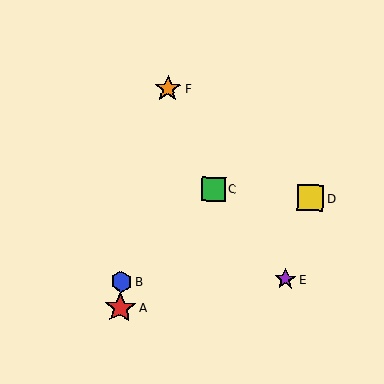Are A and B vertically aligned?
Yes, both are at x≈120.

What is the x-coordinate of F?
Object F is at x≈168.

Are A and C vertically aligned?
No, A is at x≈120 and C is at x≈214.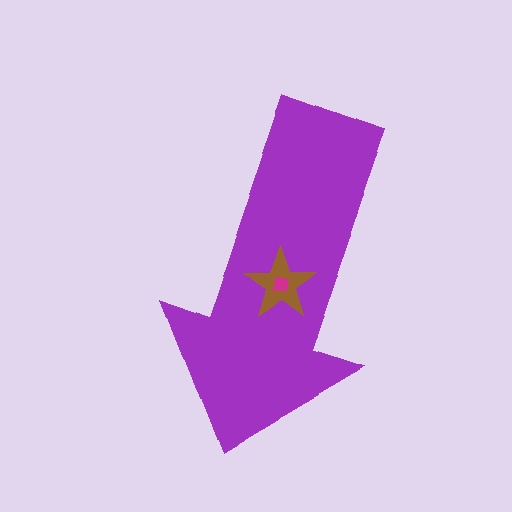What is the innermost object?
The magenta square.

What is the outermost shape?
The purple arrow.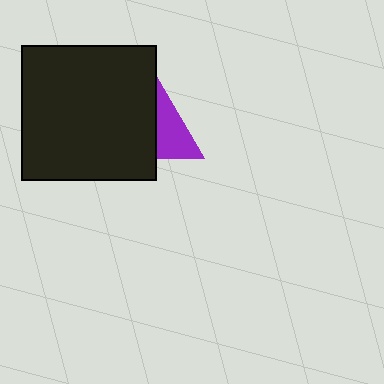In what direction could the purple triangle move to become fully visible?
The purple triangle could move right. That would shift it out from behind the black square entirely.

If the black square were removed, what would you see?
You would see the complete purple triangle.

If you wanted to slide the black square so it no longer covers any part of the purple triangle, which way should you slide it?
Slide it left — that is the most direct way to separate the two shapes.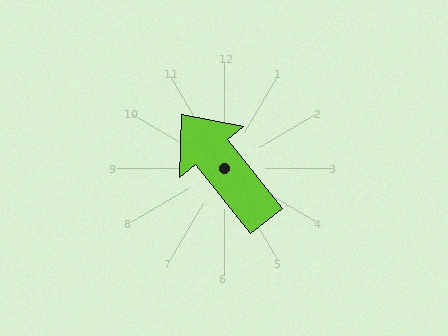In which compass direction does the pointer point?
Northwest.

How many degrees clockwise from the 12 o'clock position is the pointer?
Approximately 321 degrees.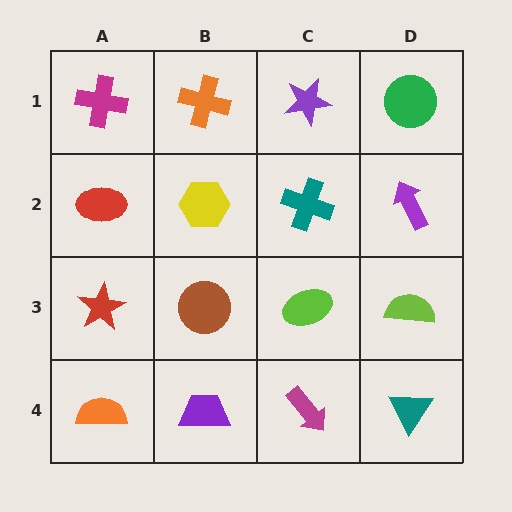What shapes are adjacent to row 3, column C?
A teal cross (row 2, column C), a magenta arrow (row 4, column C), a brown circle (row 3, column B), a lime semicircle (row 3, column D).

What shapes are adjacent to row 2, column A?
A magenta cross (row 1, column A), a red star (row 3, column A), a yellow hexagon (row 2, column B).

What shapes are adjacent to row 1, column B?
A yellow hexagon (row 2, column B), a magenta cross (row 1, column A), a purple star (row 1, column C).